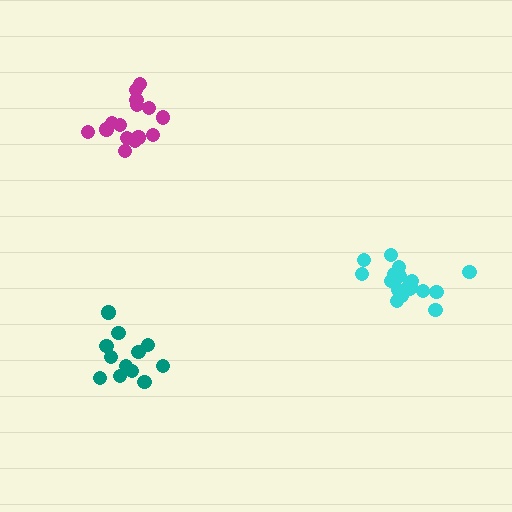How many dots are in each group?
Group 1: 15 dots, Group 2: 18 dots, Group 3: 12 dots (45 total).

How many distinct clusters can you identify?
There are 3 distinct clusters.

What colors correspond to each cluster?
The clusters are colored: magenta, cyan, teal.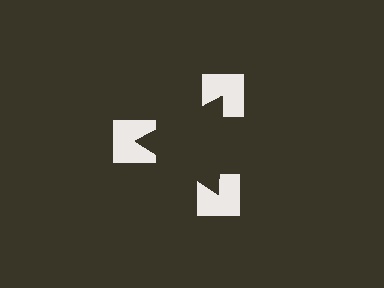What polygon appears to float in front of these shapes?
An illusory triangle — its edges are inferred from the aligned wedge cuts in the notched squares, not physically drawn.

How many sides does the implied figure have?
3 sides.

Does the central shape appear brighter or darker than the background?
It typically appears slightly darker than the background, even though no actual brightness change is drawn.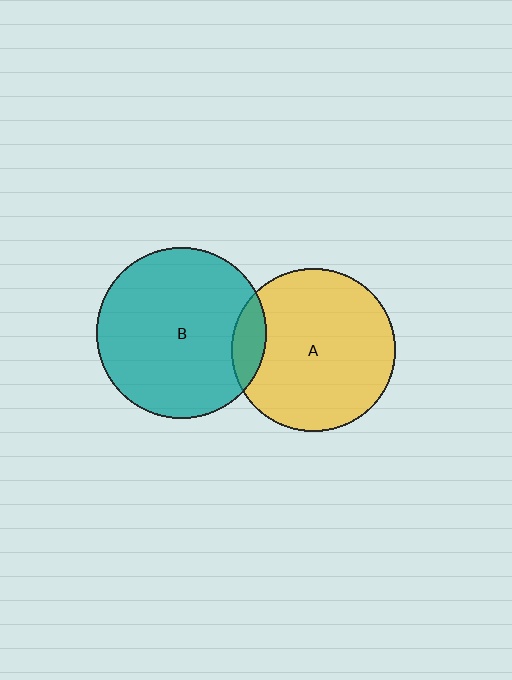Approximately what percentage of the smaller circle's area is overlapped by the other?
Approximately 10%.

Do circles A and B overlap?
Yes.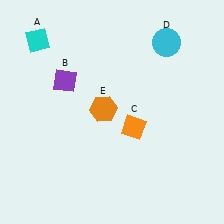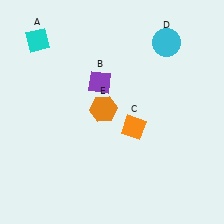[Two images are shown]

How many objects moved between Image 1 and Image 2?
1 object moved between the two images.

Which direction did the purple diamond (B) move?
The purple diamond (B) moved right.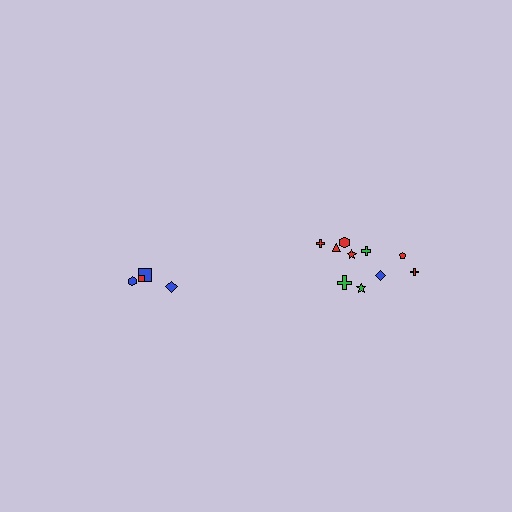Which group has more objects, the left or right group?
The right group.